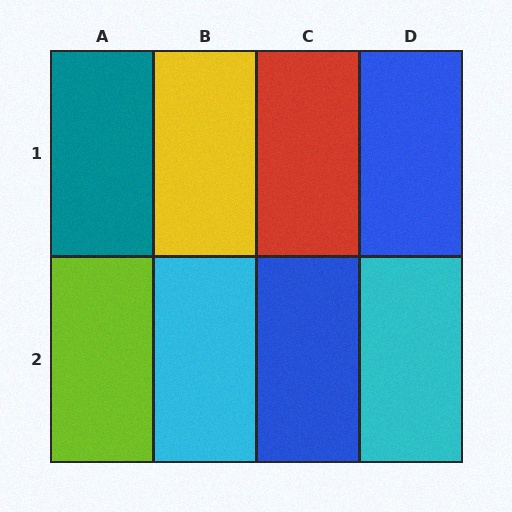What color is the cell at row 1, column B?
Yellow.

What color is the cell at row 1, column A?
Teal.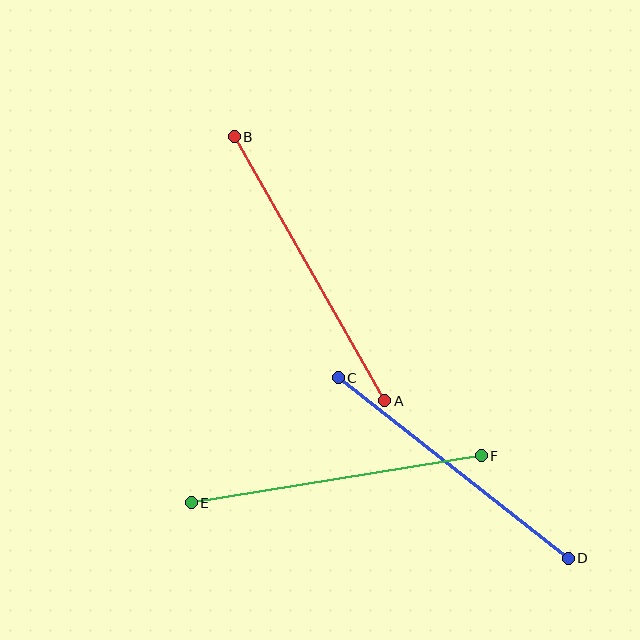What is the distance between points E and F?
The distance is approximately 294 pixels.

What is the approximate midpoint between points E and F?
The midpoint is at approximately (336, 479) pixels.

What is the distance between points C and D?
The distance is approximately 293 pixels.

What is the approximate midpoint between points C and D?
The midpoint is at approximately (453, 468) pixels.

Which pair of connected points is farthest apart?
Points A and B are farthest apart.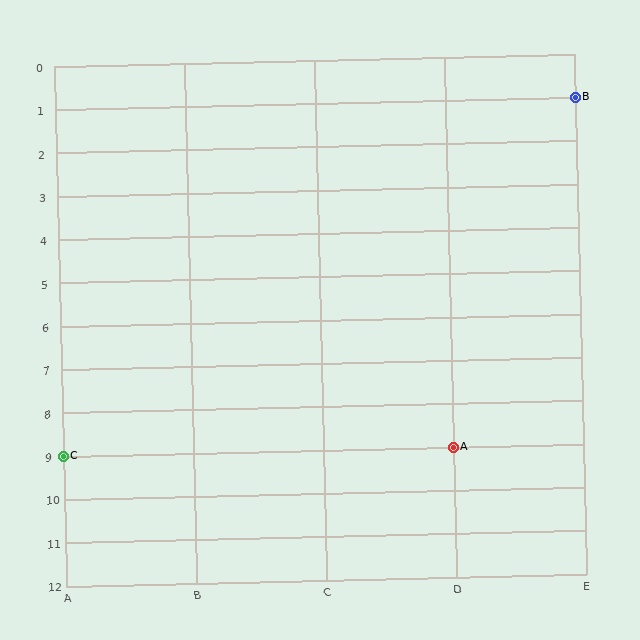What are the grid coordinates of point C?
Point C is at grid coordinates (A, 9).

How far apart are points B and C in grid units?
Points B and C are 4 columns and 8 rows apart (about 8.9 grid units diagonally).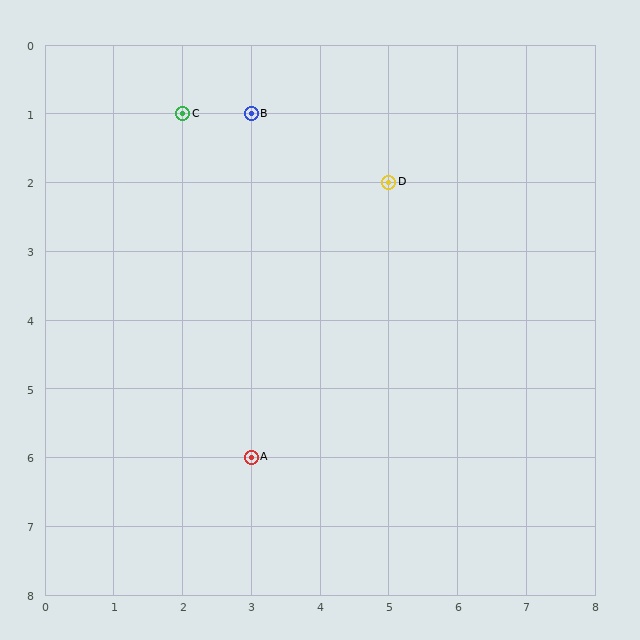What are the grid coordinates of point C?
Point C is at grid coordinates (2, 1).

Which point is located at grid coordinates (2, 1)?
Point C is at (2, 1).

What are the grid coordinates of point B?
Point B is at grid coordinates (3, 1).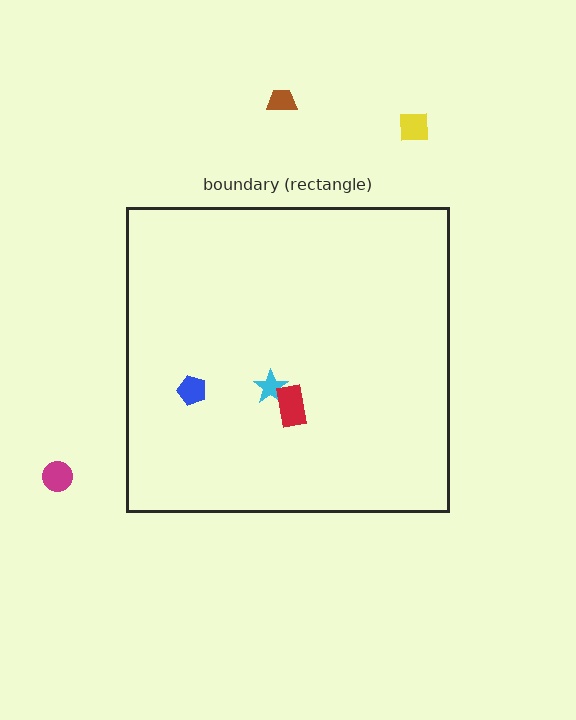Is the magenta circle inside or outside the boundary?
Outside.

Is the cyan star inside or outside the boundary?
Inside.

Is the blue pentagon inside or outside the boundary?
Inside.